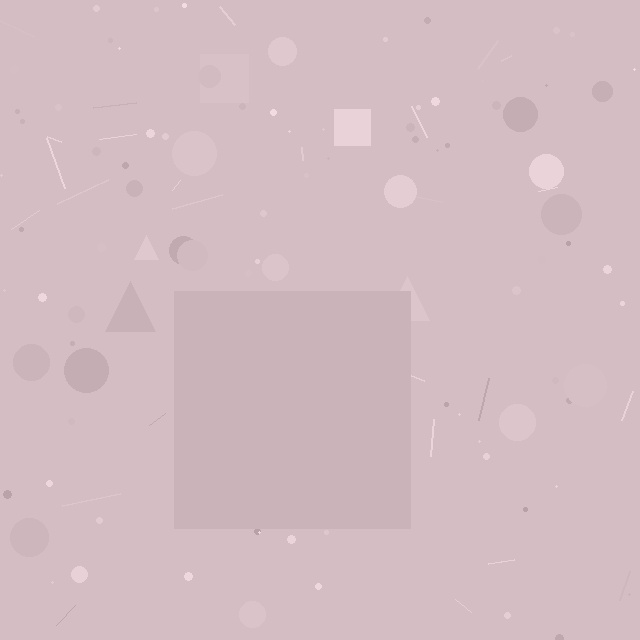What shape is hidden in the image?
A square is hidden in the image.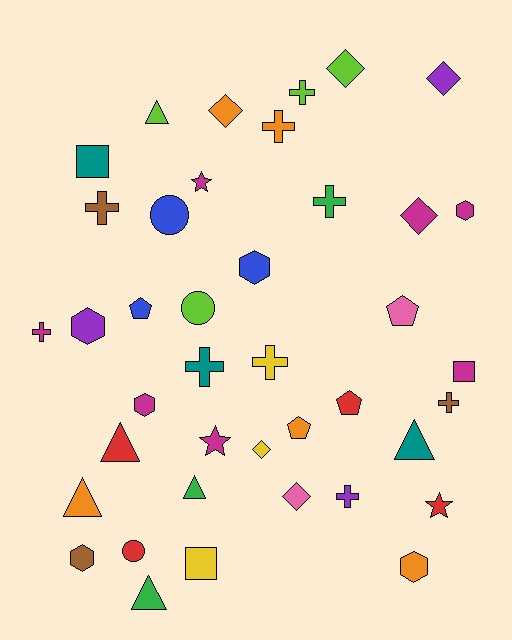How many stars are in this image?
There are 3 stars.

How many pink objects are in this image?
There are 2 pink objects.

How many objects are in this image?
There are 40 objects.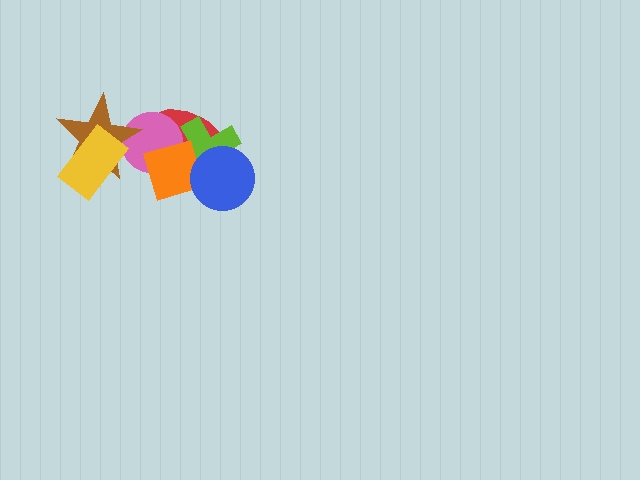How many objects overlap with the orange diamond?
4 objects overlap with the orange diamond.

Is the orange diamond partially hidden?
Yes, it is partially covered by another shape.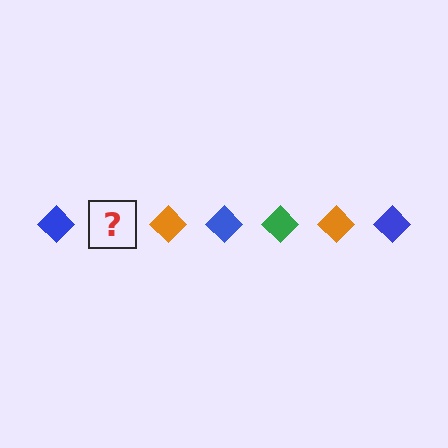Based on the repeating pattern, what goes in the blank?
The blank should be a green diamond.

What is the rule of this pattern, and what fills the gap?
The rule is that the pattern cycles through blue, green, orange diamonds. The gap should be filled with a green diamond.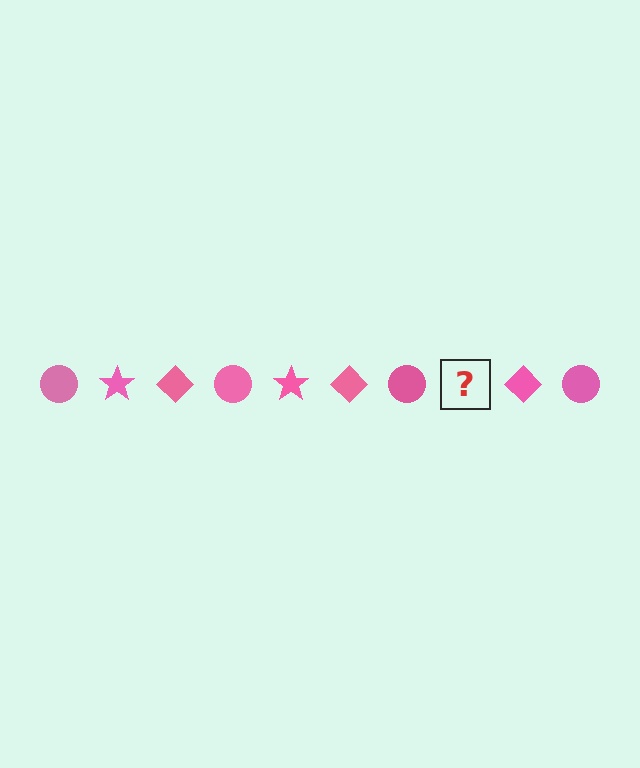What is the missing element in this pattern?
The missing element is a pink star.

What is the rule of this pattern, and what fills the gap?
The rule is that the pattern cycles through circle, star, diamond shapes in pink. The gap should be filled with a pink star.